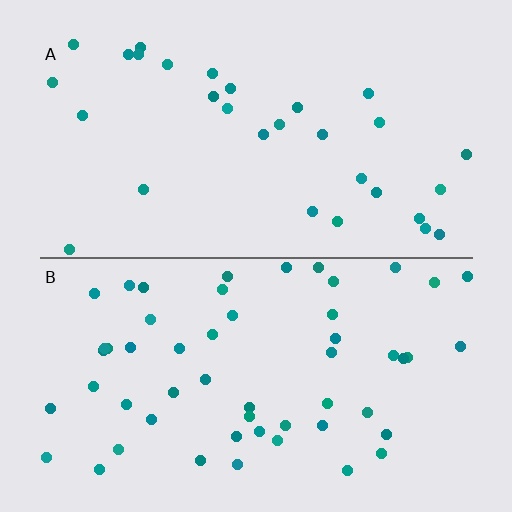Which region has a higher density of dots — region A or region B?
B (the bottom).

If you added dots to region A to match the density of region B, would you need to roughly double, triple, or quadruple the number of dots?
Approximately double.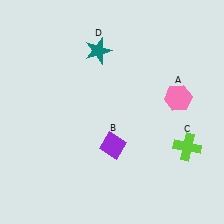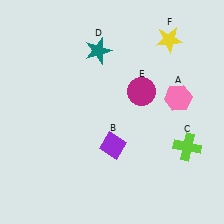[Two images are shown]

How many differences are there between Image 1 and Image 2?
There are 2 differences between the two images.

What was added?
A magenta circle (E), a yellow star (F) were added in Image 2.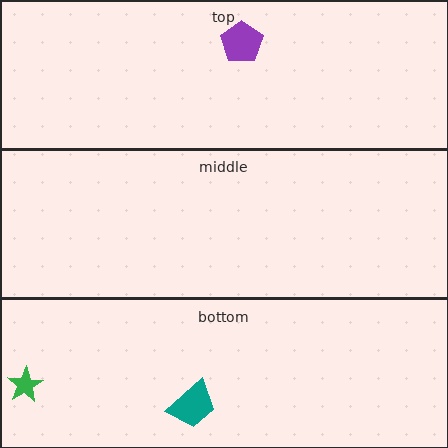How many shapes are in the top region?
1.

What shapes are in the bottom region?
The teal trapezoid, the green star.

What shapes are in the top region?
The purple pentagon.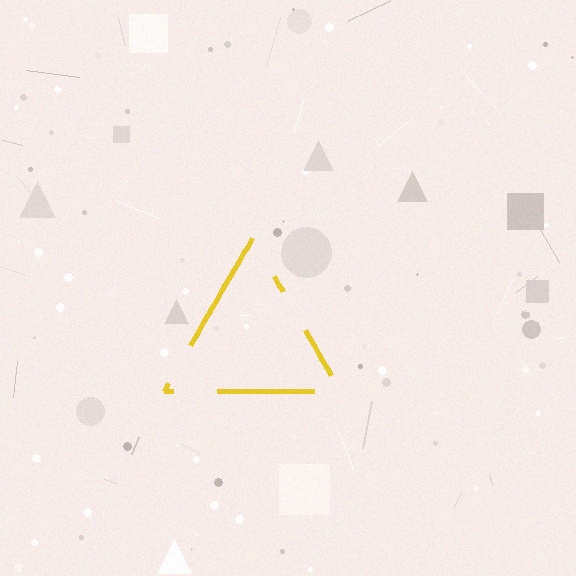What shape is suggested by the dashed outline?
The dashed outline suggests a triangle.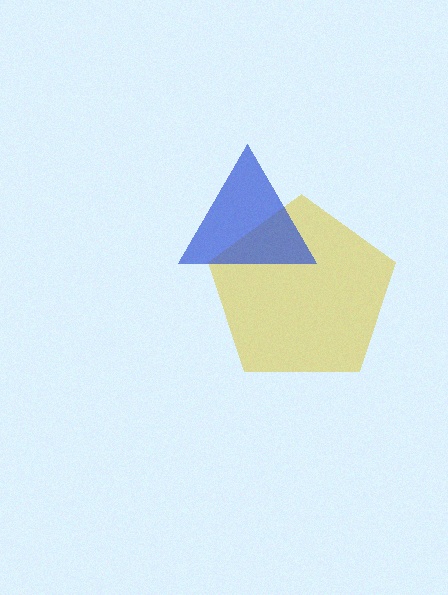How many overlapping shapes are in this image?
There are 2 overlapping shapes in the image.